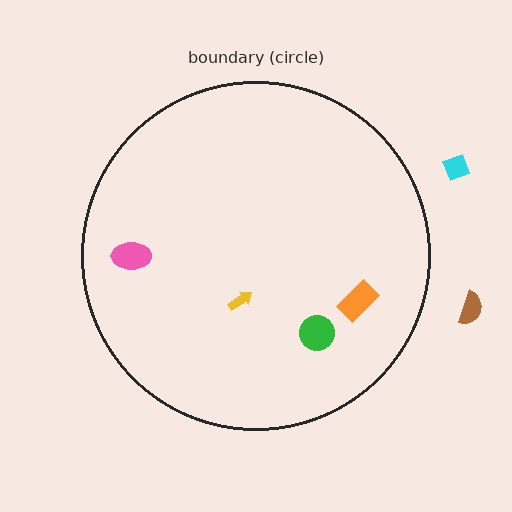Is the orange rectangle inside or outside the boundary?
Inside.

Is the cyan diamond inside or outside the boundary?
Outside.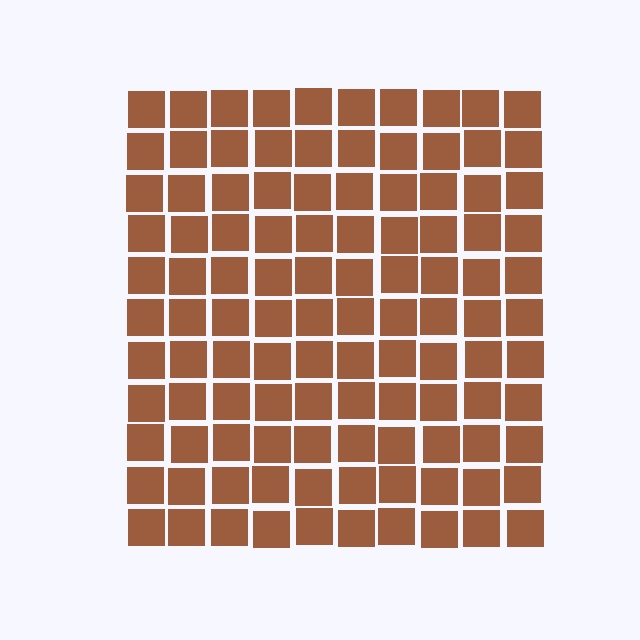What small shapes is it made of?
It is made of small squares.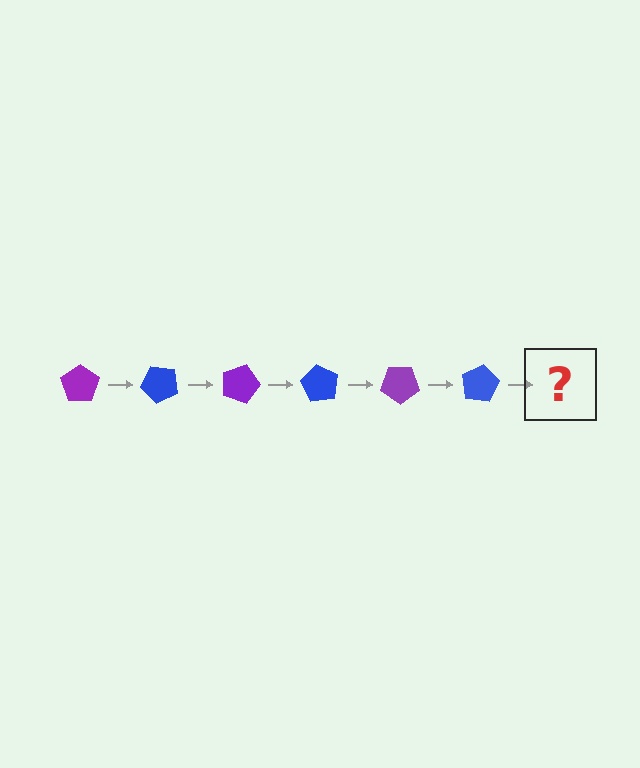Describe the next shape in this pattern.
It should be a purple pentagon, rotated 270 degrees from the start.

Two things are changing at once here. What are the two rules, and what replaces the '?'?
The two rules are that it rotates 45 degrees each step and the color cycles through purple and blue. The '?' should be a purple pentagon, rotated 270 degrees from the start.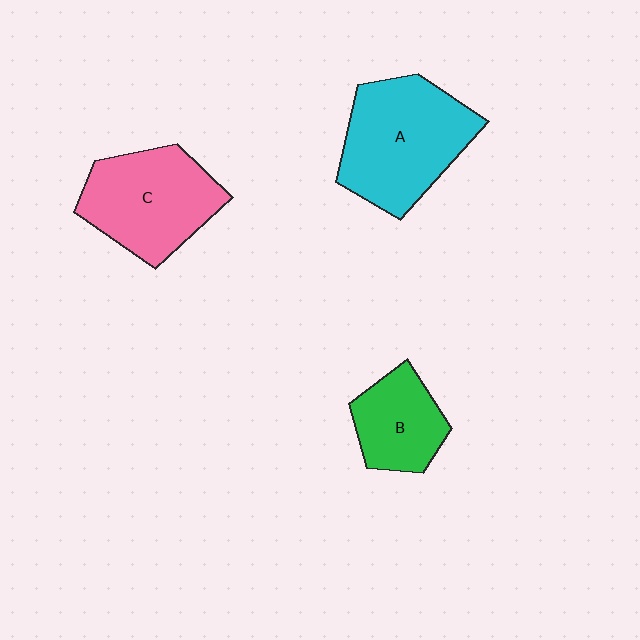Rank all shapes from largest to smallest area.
From largest to smallest: A (cyan), C (pink), B (green).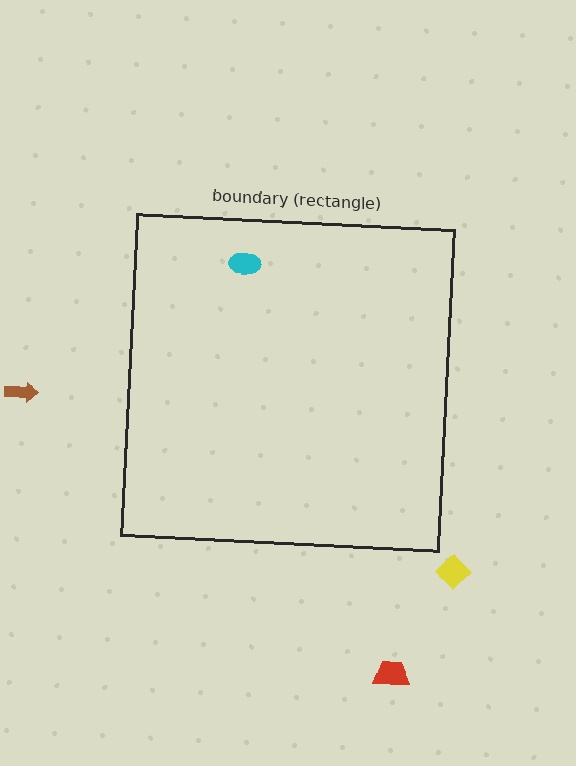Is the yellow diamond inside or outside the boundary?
Outside.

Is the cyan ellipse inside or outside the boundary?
Inside.